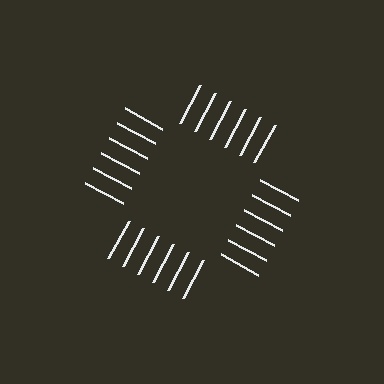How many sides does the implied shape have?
4 sides — the line-ends trace a square.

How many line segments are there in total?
24 — 6 along each of the 4 edges.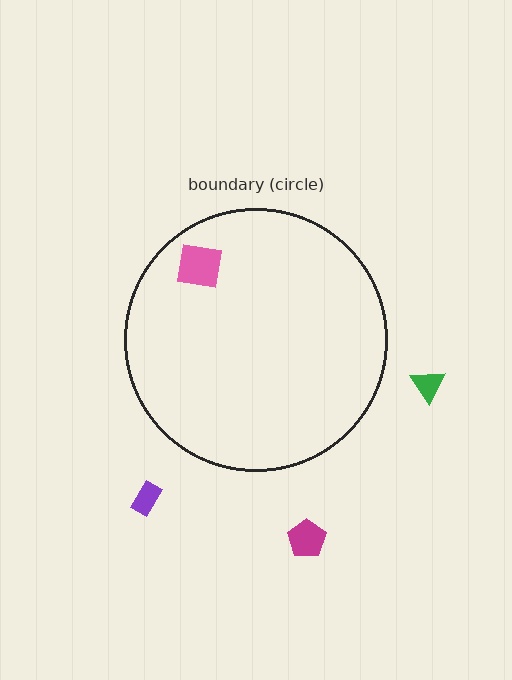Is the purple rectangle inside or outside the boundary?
Outside.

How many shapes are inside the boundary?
1 inside, 3 outside.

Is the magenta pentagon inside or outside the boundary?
Outside.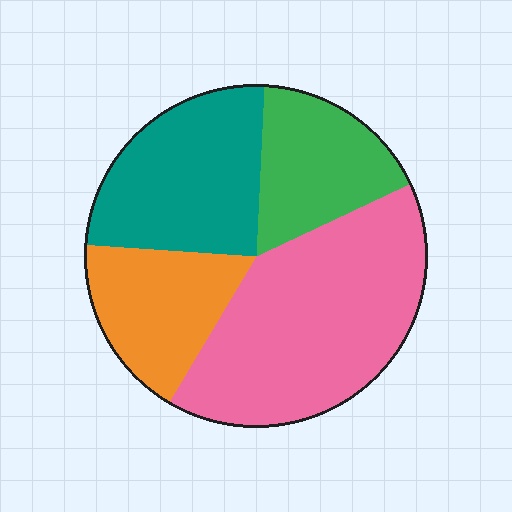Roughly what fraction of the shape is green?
Green takes up about one sixth (1/6) of the shape.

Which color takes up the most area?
Pink, at roughly 40%.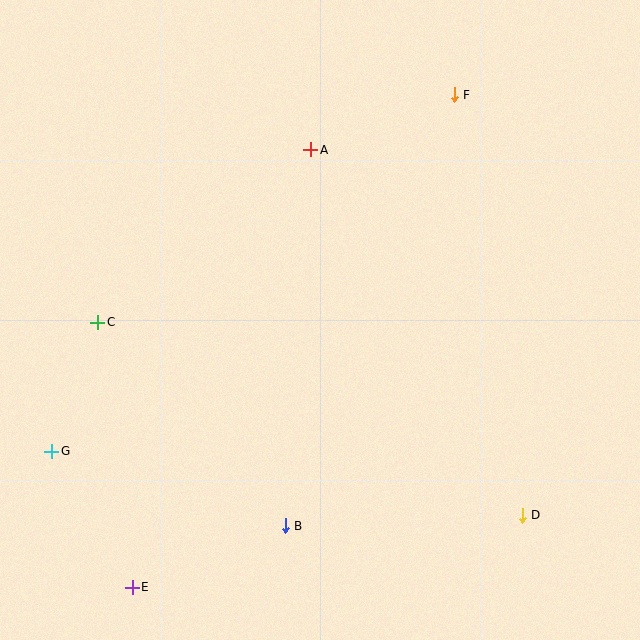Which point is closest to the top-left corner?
Point C is closest to the top-left corner.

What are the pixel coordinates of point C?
Point C is at (98, 322).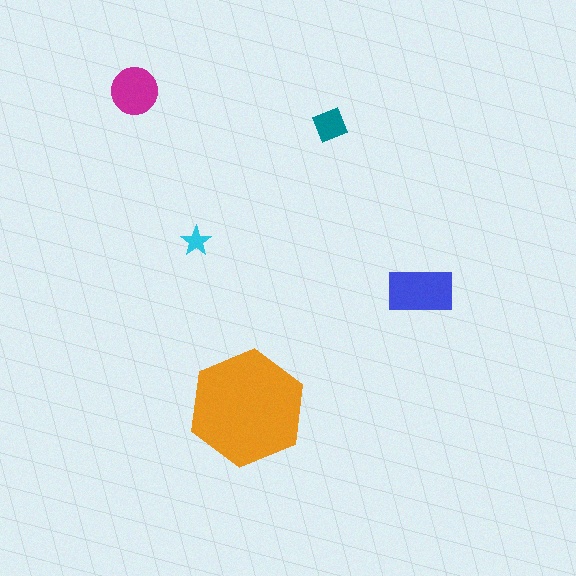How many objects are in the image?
There are 5 objects in the image.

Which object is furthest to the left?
The magenta circle is leftmost.